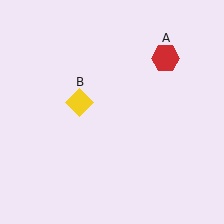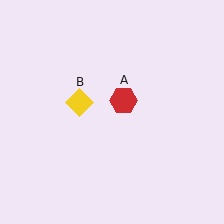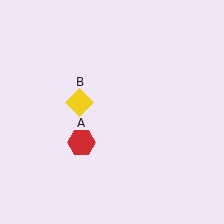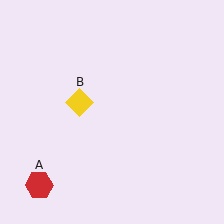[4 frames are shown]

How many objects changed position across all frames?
1 object changed position: red hexagon (object A).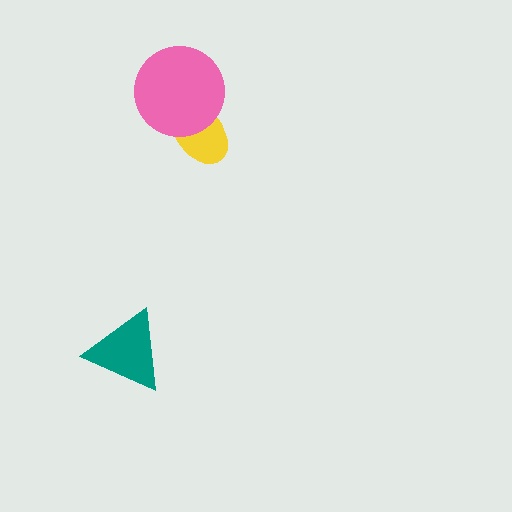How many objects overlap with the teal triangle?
0 objects overlap with the teal triangle.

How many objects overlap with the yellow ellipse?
1 object overlaps with the yellow ellipse.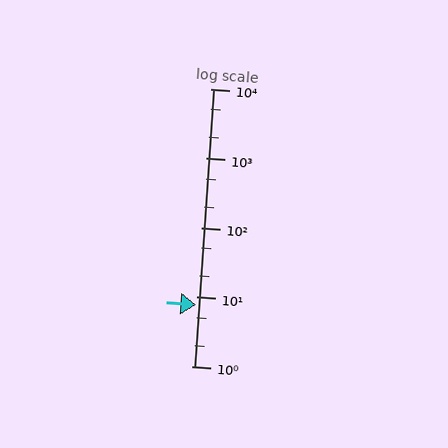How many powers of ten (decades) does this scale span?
The scale spans 4 decades, from 1 to 10000.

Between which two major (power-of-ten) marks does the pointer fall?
The pointer is between 1 and 10.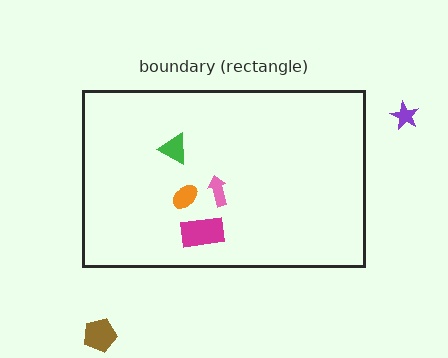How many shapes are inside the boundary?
4 inside, 2 outside.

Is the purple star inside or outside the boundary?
Outside.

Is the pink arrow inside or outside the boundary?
Inside.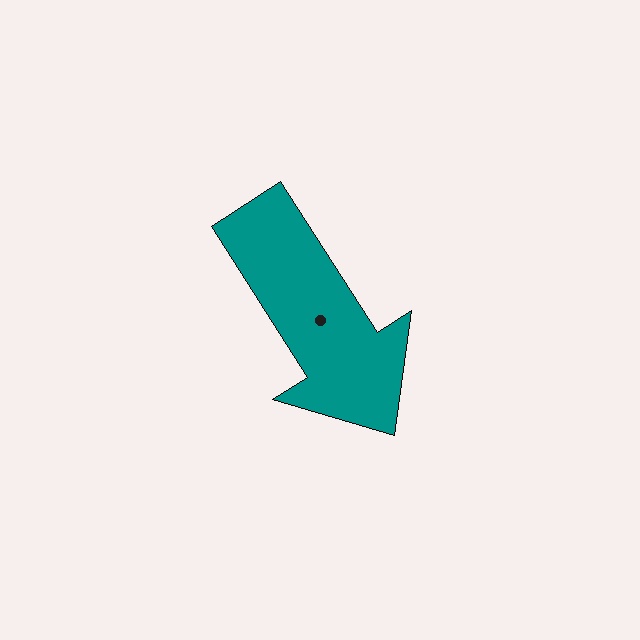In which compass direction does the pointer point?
Southeast.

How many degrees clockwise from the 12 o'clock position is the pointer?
Approximately 147 degrees.